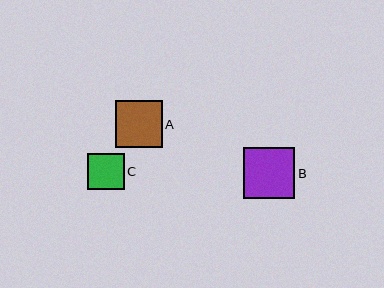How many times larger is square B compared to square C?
Square B is approximately 1.4 times the size of square C.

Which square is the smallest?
Square C is the smallest with a size of approximately 37 pixels.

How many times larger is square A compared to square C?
Square A is approximately 1.3 times the size of square C.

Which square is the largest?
Square B is the largest with a size of approximately 51 pixels.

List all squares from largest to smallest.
From largest to smallest: B, A, C.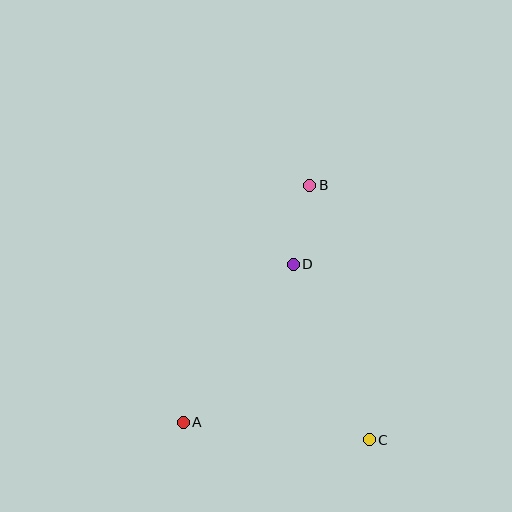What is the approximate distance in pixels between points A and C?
The distance between A and C is approximately 187 pixels.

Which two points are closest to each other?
Points B and D are closest to each other.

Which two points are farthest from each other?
Points A and B are farthest from each other.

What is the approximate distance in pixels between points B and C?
The distance between B and C is approximately 261 pixels.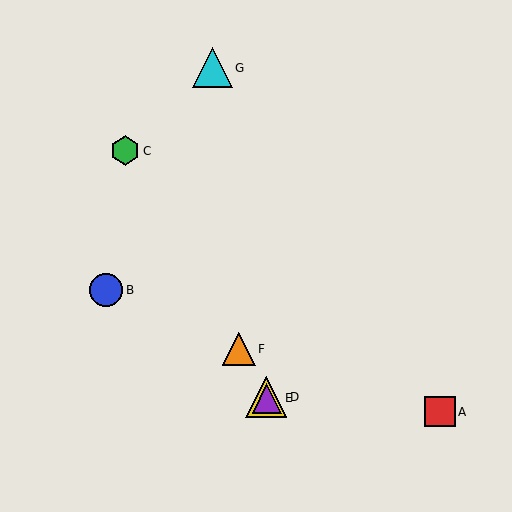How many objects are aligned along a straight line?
4 objects (C, D, E, F) are aligned along a straight line.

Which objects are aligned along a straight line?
Objects C, D, E, F are aligned along a straight line.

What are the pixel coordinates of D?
Object D is at (266, 397).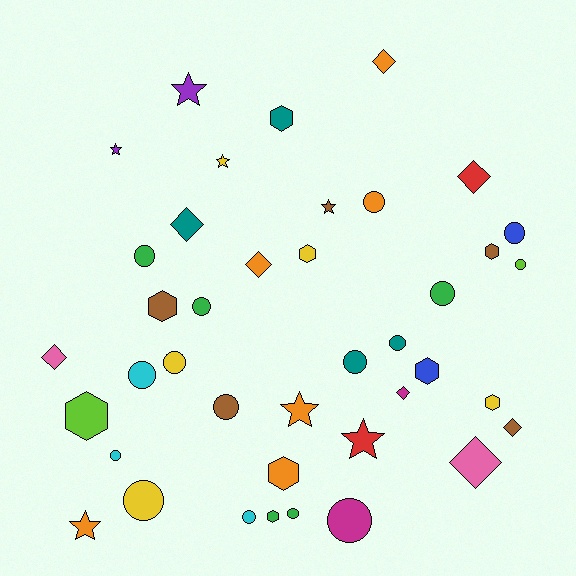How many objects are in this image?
There are 40 objects.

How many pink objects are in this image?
There are 2 pink objects.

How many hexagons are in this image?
There are 9 hexagons.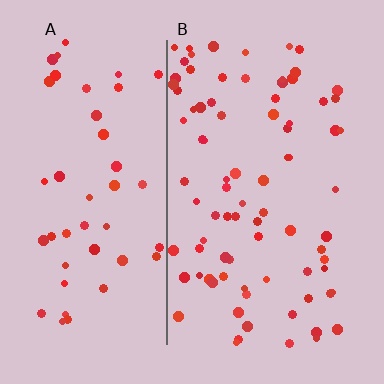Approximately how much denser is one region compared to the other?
Approximately 1.8× — region B over region A.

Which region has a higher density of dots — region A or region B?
B (the right).